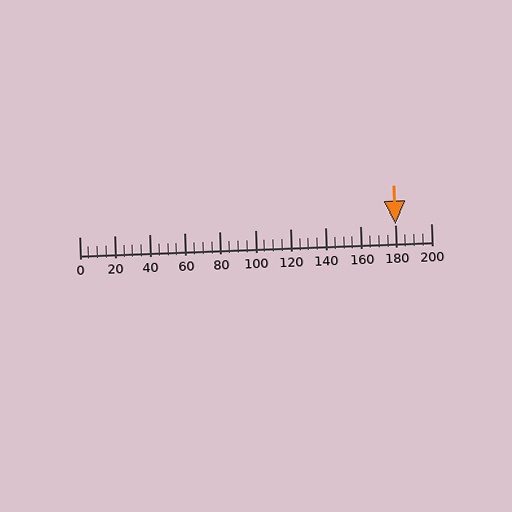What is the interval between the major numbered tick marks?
The major tick marks are spaced 20 units apart.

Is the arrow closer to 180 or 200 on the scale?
The arrow is closer to 180.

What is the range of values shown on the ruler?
The ruler shows values from 0 to 200.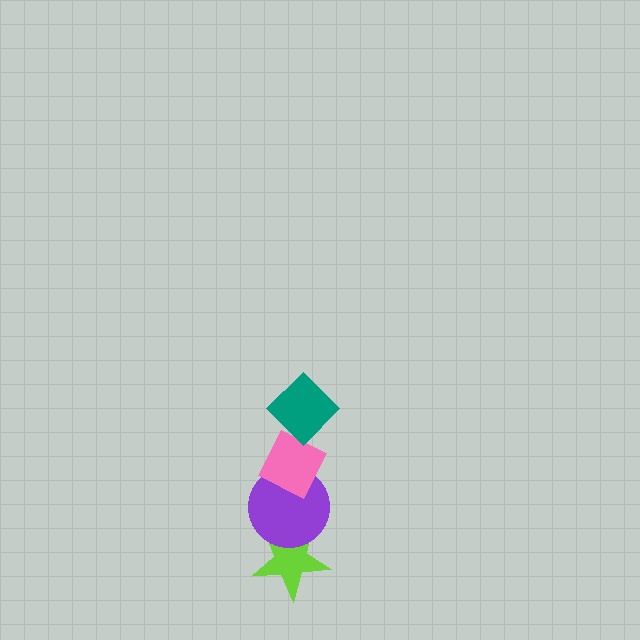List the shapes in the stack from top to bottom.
From top to bottom: the teal diamond, the pink diamond, the purple circle, the lime star.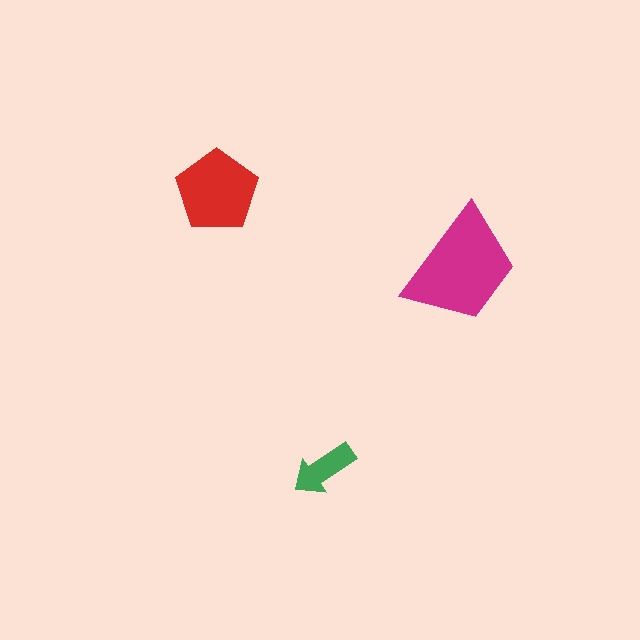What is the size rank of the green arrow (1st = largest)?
3rd.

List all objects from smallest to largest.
The green arrow, the red pentagon, the magenta trapezoid.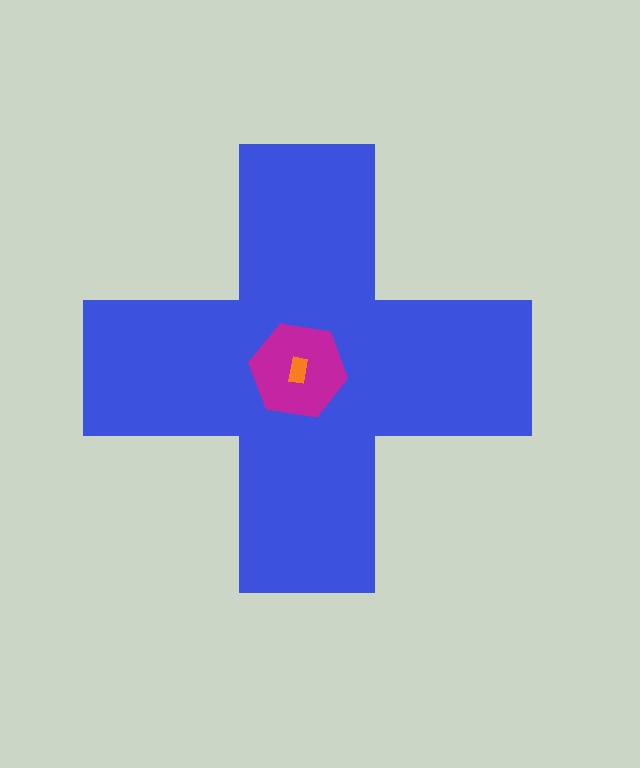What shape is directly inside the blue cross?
The magenta hexagon.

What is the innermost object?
The orange rectangle.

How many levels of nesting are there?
3.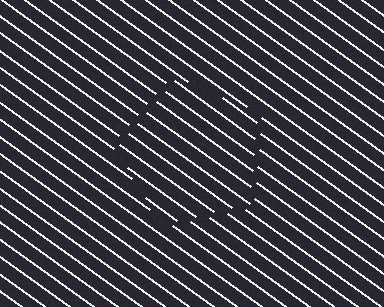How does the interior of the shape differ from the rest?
The interior of the shape contains the same grating, shifted by half a period — the contour is defined by the phase discontinuity where line-ends from the inner and outer gratings abut.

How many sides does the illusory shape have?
5 sides — the line-ends trace a pentagon.